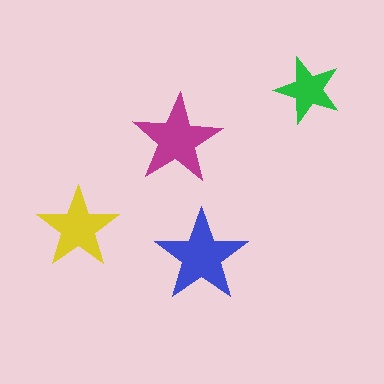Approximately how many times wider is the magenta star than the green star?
About 1.5 times wider.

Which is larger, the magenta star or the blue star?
The blue one.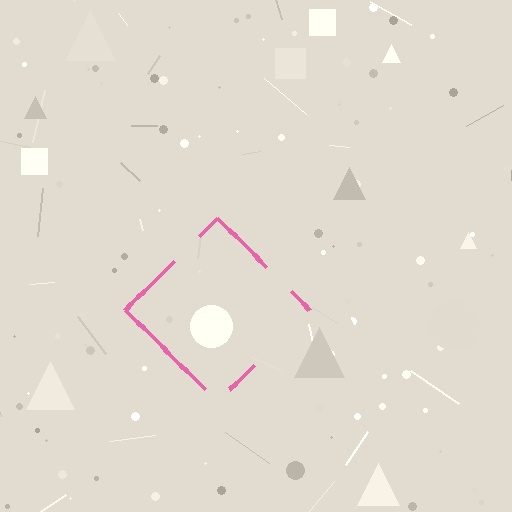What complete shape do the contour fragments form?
The contour fragments form a diamond.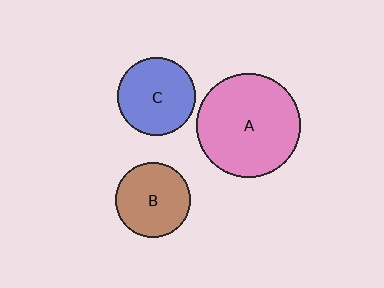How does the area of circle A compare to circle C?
Approximately 1.7 times.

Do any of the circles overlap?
No, none of the circles overlap.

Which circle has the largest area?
Circle A (pink).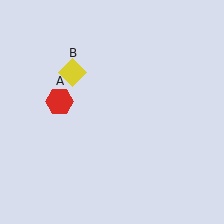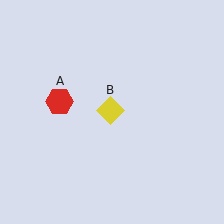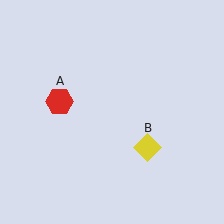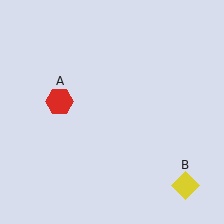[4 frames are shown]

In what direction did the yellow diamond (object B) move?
The yellow diamond (object B) moved down and to the right.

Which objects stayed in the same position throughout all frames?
Red hexagon (object A) remained stationary.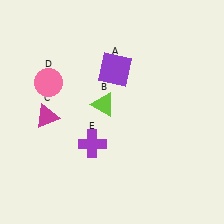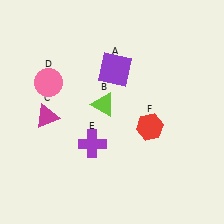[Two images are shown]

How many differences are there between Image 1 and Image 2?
There is 1 difference between the two images.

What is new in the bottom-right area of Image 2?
A red hexagon (F) was added in the bottom-right area of Image 2.